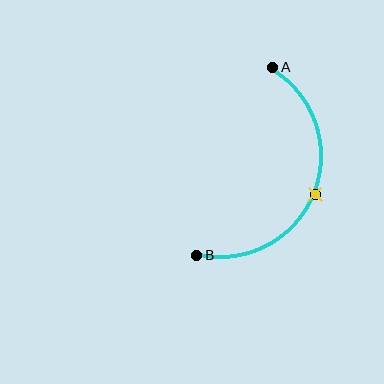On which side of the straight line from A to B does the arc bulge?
The arc bulges to the right of the straight line connecting A and B.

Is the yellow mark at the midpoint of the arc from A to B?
Yes. The yellow mark lies on the arc at equal arc-length from both A and B — it is the arc midpoint.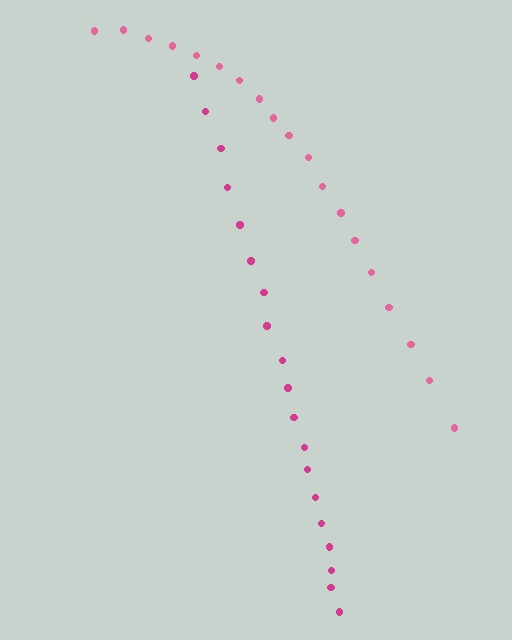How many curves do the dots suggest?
There are 2 distinct paths.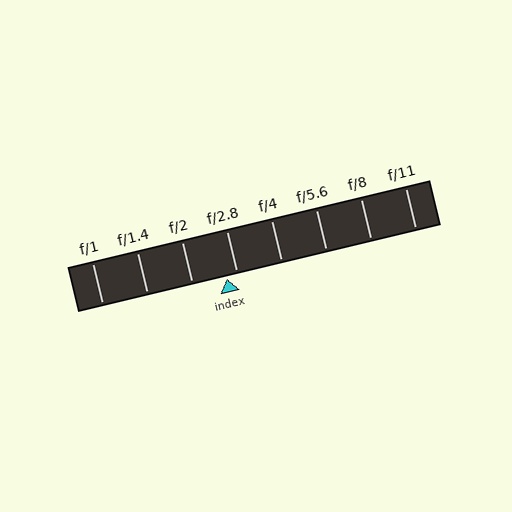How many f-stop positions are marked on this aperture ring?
There are 8 f-stop positions marked.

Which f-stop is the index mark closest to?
The index mark is closest to f/2.8.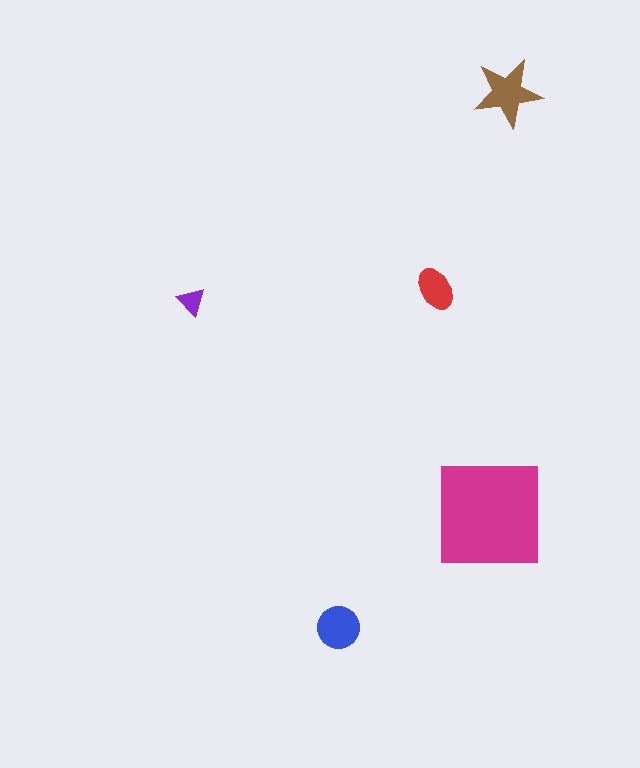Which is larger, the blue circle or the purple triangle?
The blue circle.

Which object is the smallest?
The purple triangle.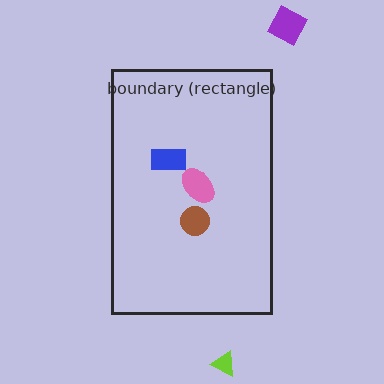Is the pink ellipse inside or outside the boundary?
Inside.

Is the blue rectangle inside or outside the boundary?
Inside.